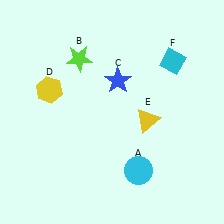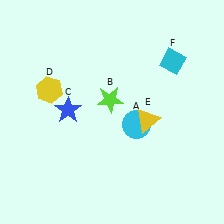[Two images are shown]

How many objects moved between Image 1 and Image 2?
3 objects moved between the two images.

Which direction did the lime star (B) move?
The lime star (B) moved down.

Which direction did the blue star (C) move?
The blue star (C) moved left.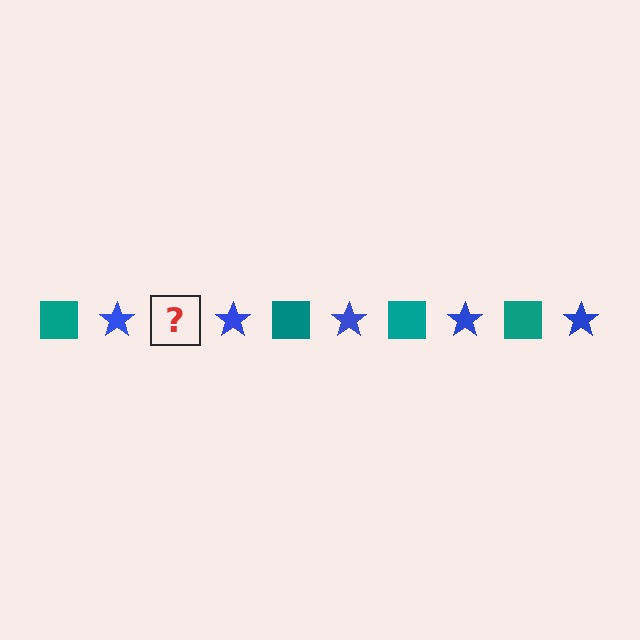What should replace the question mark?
The question mark should be replaced with a teal square.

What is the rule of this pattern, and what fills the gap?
The rule is that the pattern alternates between teal square and blue star. The gap should be filled with a teal square.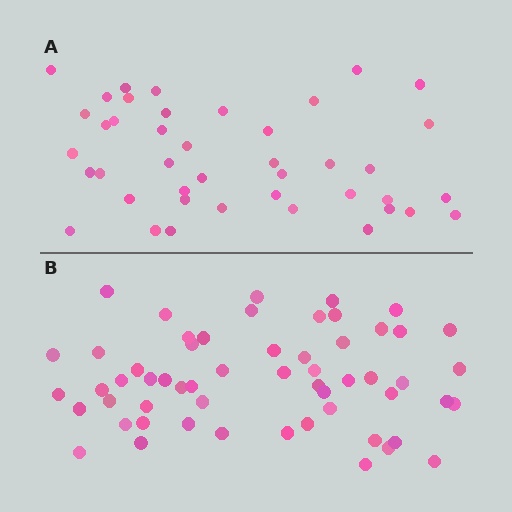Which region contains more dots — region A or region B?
Region B (the bottom region) has more dots.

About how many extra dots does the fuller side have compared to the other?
Region B has approximately 15 more dots than region A.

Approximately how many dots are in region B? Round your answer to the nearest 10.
About 60 dots. (The exact count is 57, which rounds to 60.)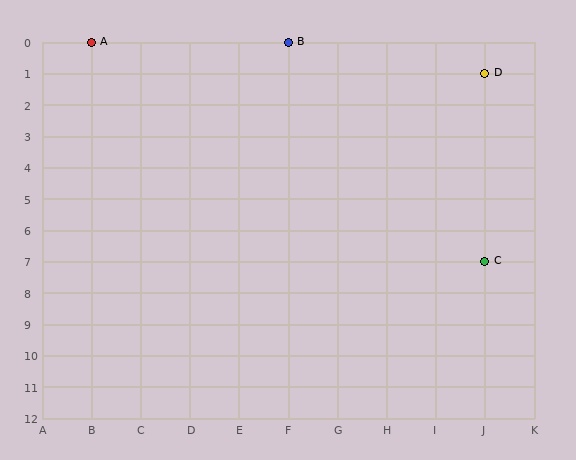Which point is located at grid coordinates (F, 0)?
Point B is at (F, 0).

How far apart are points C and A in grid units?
Points C and A are 8 columns and 7 rows apart (about 10.6 grid units diagonally).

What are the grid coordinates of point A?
Point A is at grid coordinates (B, 0).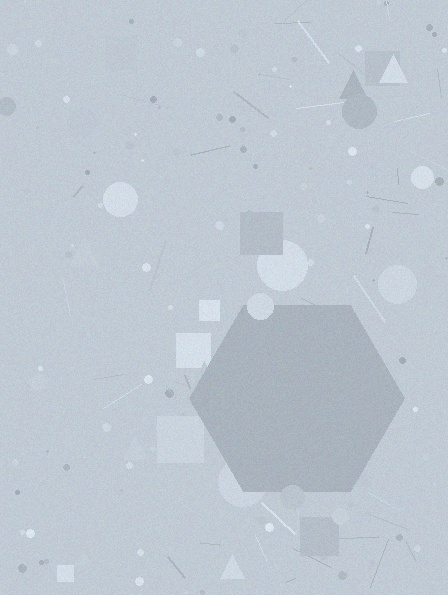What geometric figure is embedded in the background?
A hexagon is embedded in the background.